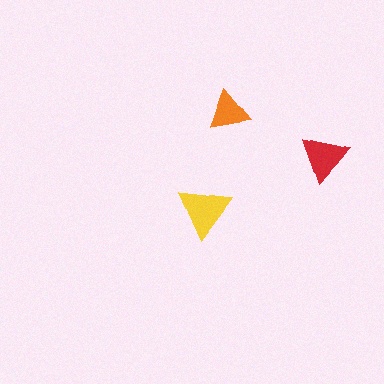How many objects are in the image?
There are 3 objects in the image.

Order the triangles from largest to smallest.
the yellow one, the red one, the orange one.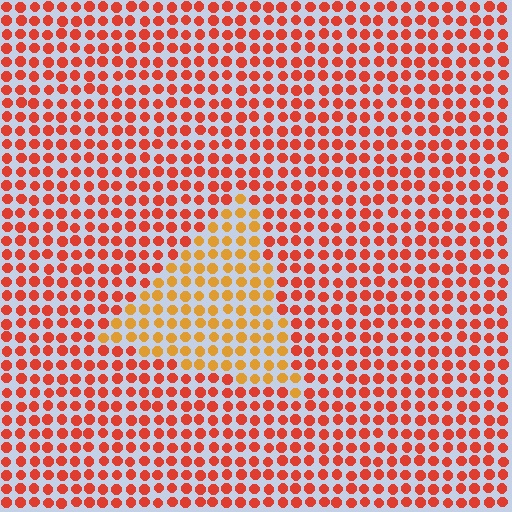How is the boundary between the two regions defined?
The boundary is defined purely by a slight shift in hue (about 32 degrees). Spacing, size, and orientation are identical on both sides.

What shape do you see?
I see a triangle.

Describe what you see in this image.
The image is filled with small red elements in a uniform arrangement. A triangle-shaped region is visible where the elements are tinted to a slightly different hue, forming a subtle color boundary.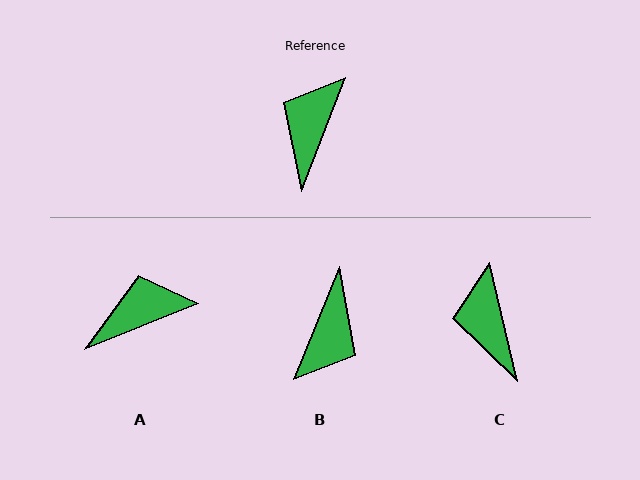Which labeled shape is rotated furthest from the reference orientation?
B, about 178 degrees away.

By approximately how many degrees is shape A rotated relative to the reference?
Approximately 47 degrees clockwise.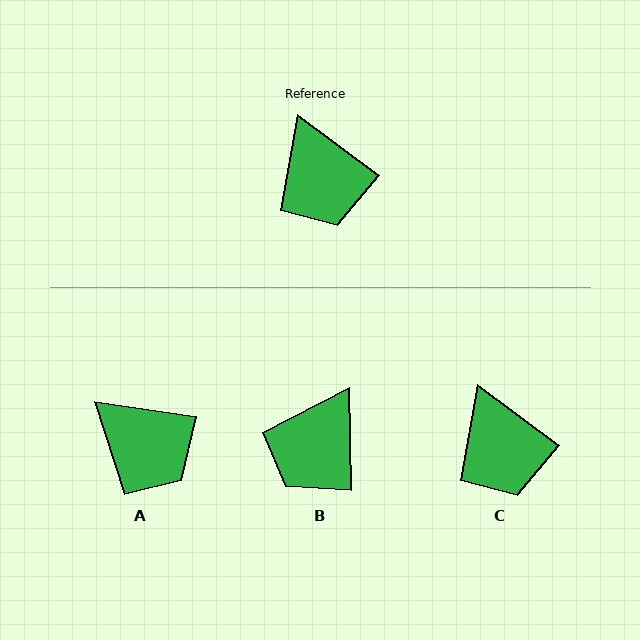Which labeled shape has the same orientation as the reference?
C.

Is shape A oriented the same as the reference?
No, it is off by about 28 degrees.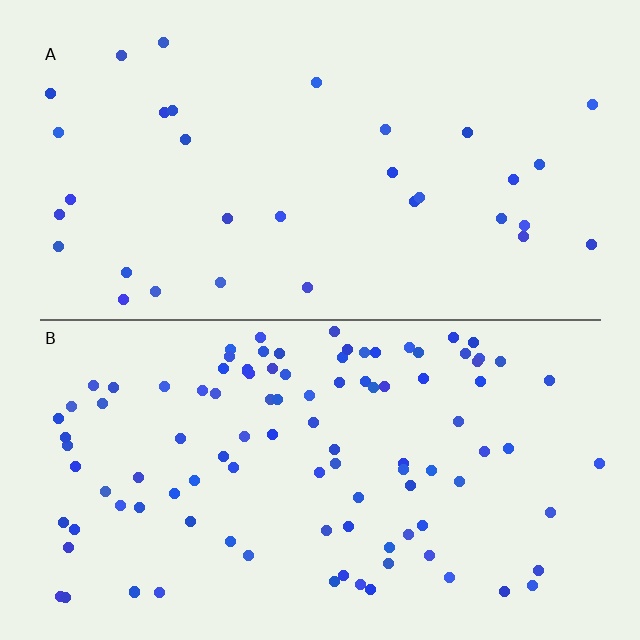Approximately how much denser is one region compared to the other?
Approximately 3.2× — region B over region A.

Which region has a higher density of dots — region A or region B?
B (the bottom).